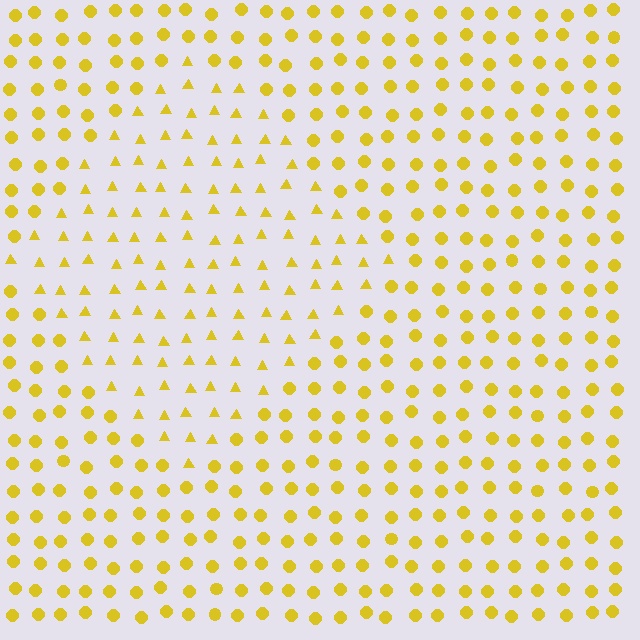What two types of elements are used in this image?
The image uses triangles inside the diamond region and circles outside it.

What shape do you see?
I see a diamond.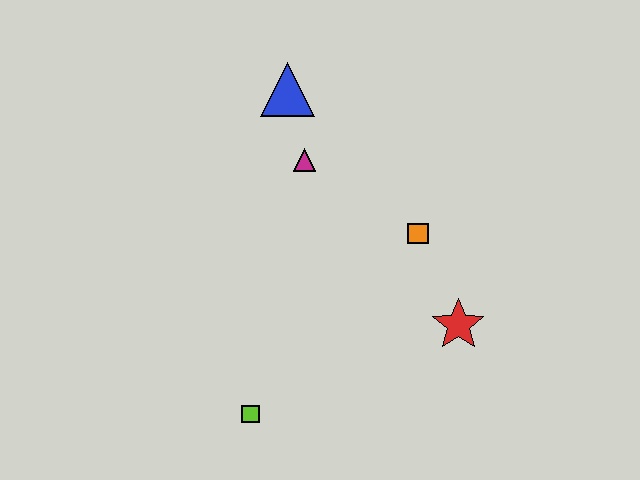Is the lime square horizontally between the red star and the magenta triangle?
No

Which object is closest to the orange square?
The red star is closest to the orange square.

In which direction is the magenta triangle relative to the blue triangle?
The magenta triangle is below the blue triangle.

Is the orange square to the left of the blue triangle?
No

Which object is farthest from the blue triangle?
The lime square is farthest from the blue triangle.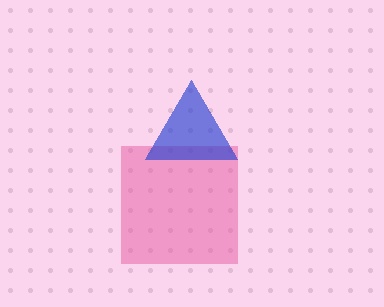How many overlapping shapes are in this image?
There are 2 overlapping shapes in the image.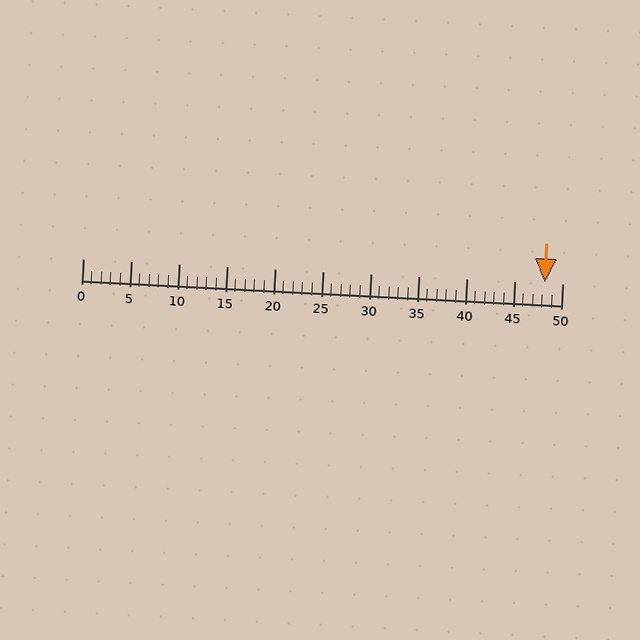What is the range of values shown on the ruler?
The ruler shows values from 0 to 50.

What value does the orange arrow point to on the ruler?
The orange arrow points to approximately 48.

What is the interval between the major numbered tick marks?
The major tick marks are spaced 5 units apart.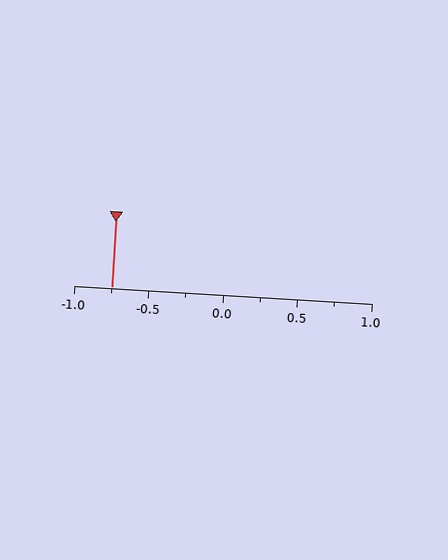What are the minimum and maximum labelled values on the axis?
The axis runs from -1.0 to 1.0.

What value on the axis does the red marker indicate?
The marker indicates approximately -0.75.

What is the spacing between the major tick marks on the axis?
The major ticks are spaced 0.5 apart.